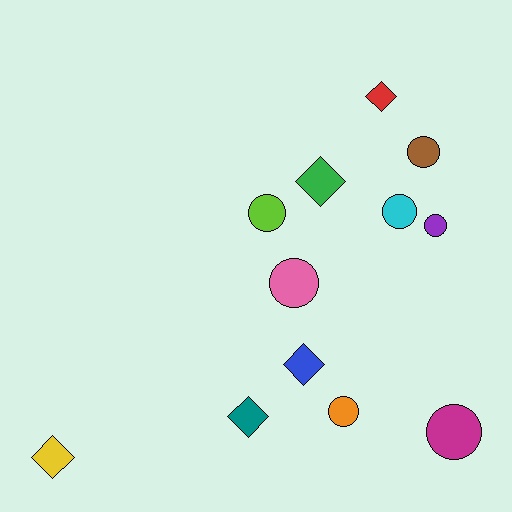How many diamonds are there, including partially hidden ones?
There are 5 diamonds.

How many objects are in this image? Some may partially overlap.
There are 12 objects.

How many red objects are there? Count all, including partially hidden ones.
There is 1 red object.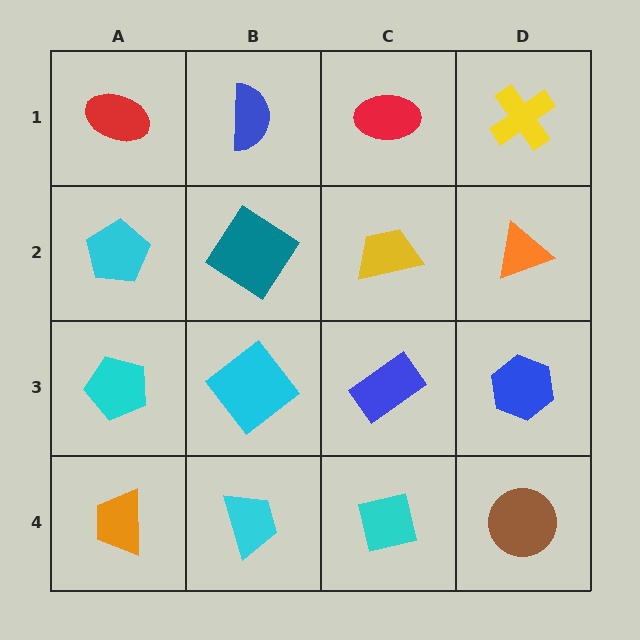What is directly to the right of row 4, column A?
A cyan trapezoid.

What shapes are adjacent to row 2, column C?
A red ellipse (row 1, column C), a blue rectangle (row 3, column C), a teal diamond (row 2, column B), an orange triangle (row 2, column D).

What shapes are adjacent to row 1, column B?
A teal diamond (row 2, column B), a red ellipse (row 1, column A), a red ellipse (row 1, column C).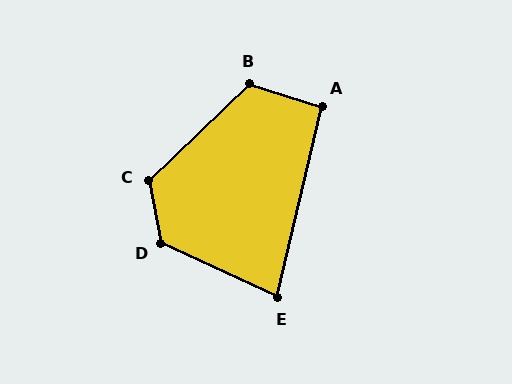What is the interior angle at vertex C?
Approximately 123 degrees (obtuse).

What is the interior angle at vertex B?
Approximately 119 degrees (obtuse).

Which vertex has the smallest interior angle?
E, at approximately 78 degrees.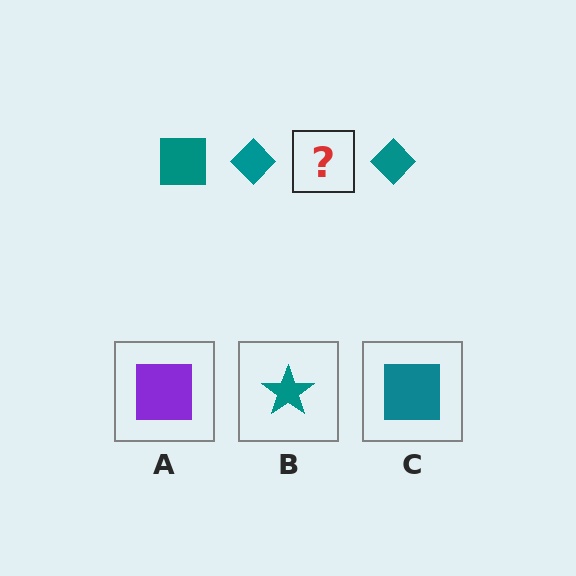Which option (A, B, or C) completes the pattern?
C.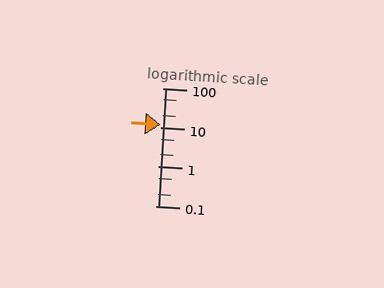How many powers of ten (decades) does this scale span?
The scale spans 3 decades, from 0.1 to 100.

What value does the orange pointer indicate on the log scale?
The pointer indicates approximately 12.